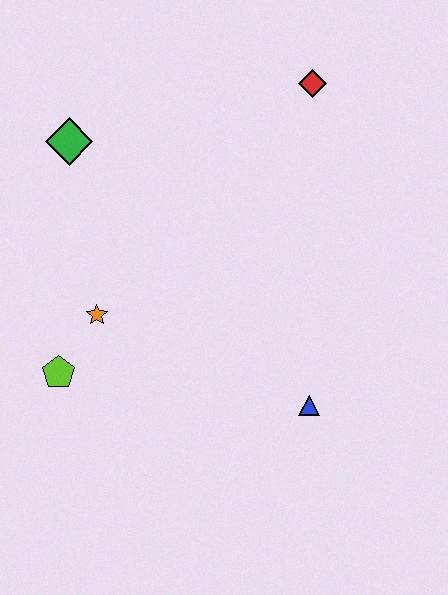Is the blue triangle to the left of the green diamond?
No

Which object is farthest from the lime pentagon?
The red diamond is farthest from the lime pentagon.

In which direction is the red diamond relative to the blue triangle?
The red diamond is above the blue triangle.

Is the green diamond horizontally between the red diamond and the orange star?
No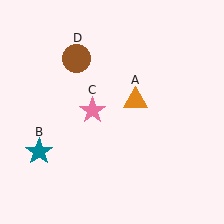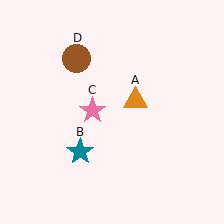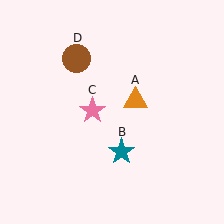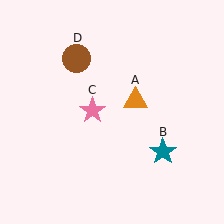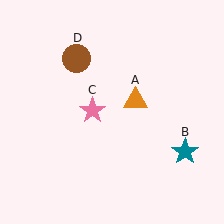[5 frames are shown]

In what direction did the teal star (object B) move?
The teal star (object B) moved right.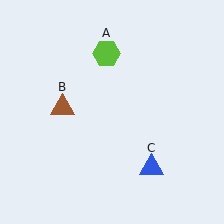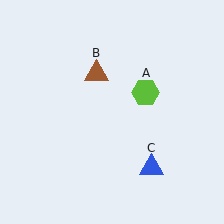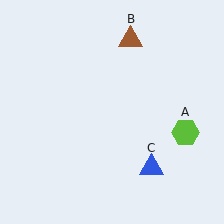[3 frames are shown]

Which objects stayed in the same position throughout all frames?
Blue triangle (object C) remained stationary.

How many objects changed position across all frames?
2 objects changed position: lime hexagon (object A), brown triangle (object B).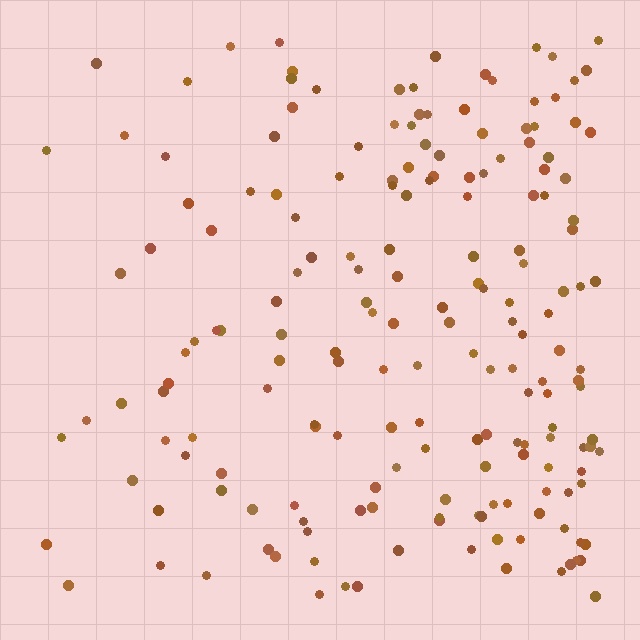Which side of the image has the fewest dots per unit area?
The left.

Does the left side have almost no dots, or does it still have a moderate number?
Still a moderate number, just noticeably fewer than the right.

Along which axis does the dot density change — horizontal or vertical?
Horizontal.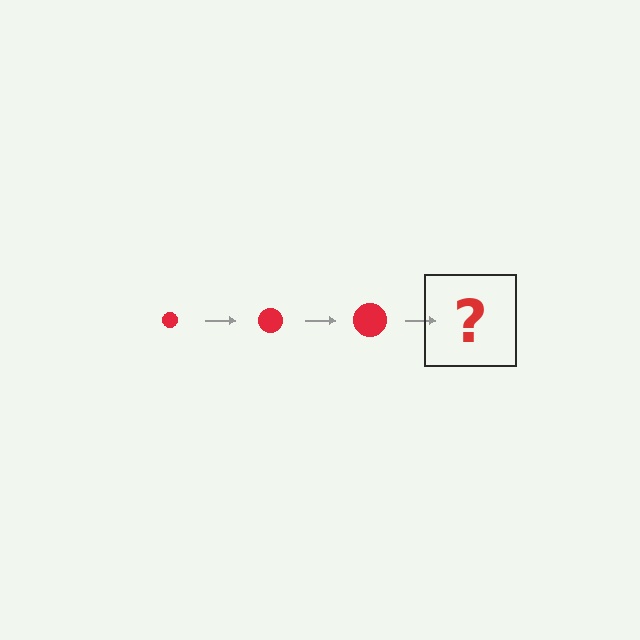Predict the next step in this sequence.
The next step is a red circle, larger than the previous one.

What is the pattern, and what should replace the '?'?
The pattern is that the circle gets progressively larger each step. The '?' should be a red circle, larger than the previous one.